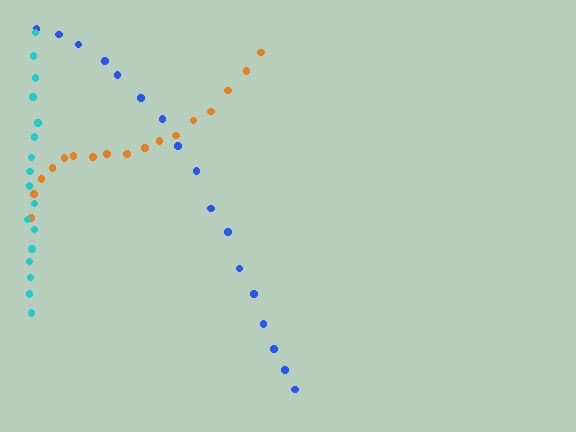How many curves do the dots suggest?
There are 3 distinct paths.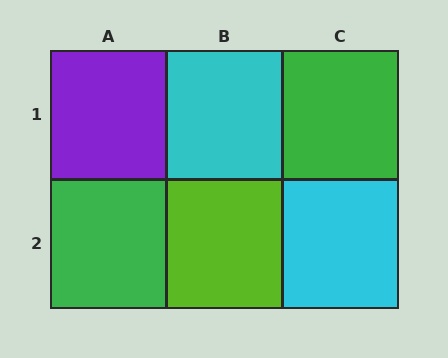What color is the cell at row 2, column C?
Cyan.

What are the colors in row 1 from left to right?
Purple, cyan, green.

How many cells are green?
2 cells are green.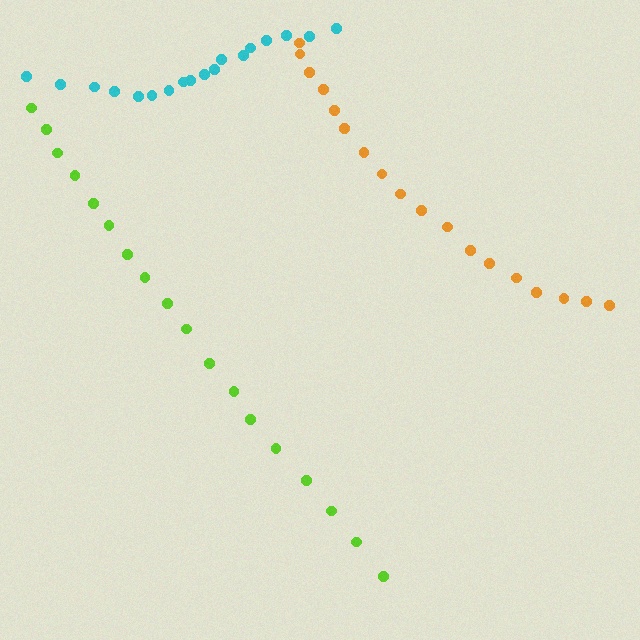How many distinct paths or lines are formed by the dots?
There are 3 distinct paths.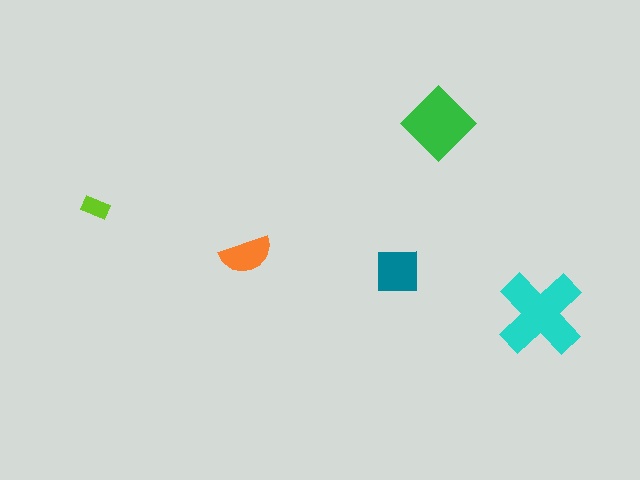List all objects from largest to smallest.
The cyan cross, the green diamond, the teal square, the orange semicircle, the lime rectangle.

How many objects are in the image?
There are 5 objects in the image.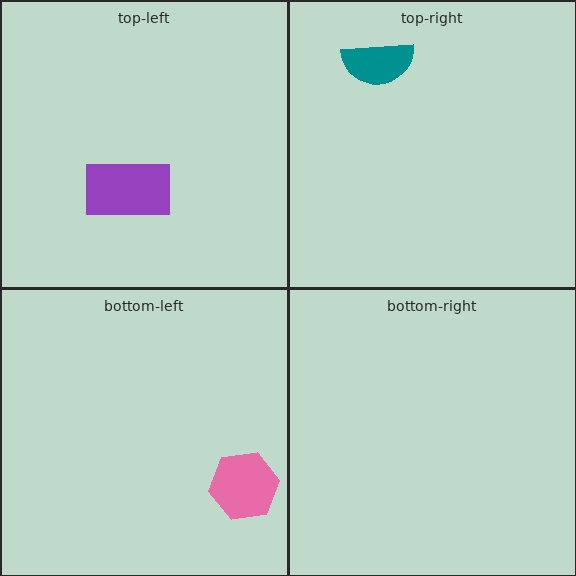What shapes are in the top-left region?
The purple rectangle.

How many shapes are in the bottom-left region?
1.